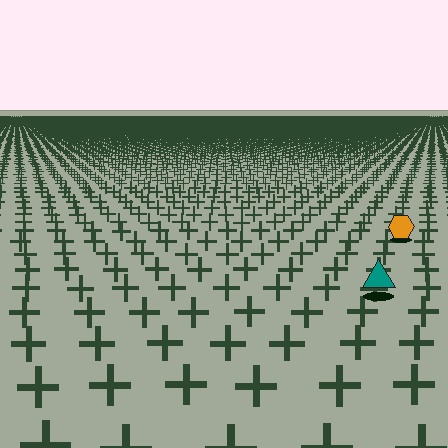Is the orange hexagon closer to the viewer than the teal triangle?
No. The teal triangle is closer — you can tell from the texture gradient: the ground texture is coarser near it.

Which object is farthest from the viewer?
The orange hexagon is farthest from the viewer. It appears smaller and the ground texture around it is denser.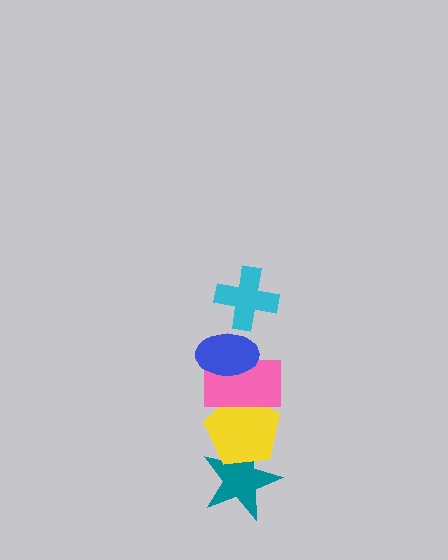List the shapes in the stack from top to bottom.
From top to bottom: the cyan cross, the blue ellipse, the pink rectangle, the yellow pentagon, the teal star.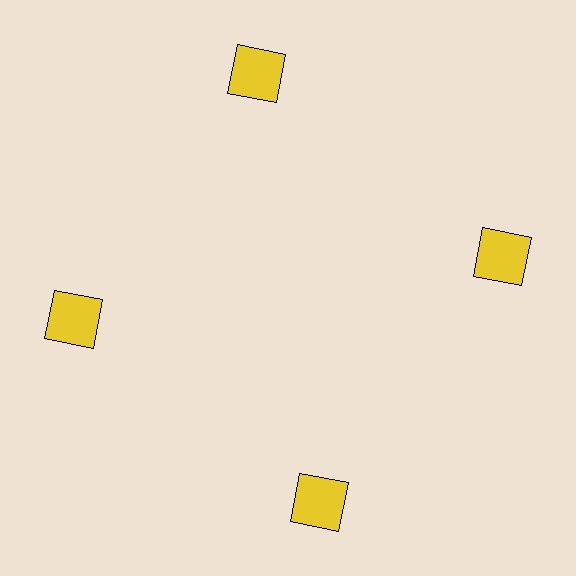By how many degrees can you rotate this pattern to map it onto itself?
The pattern maps onto itself every 90 degrees of rotation.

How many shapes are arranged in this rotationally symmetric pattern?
There are 4 shapes, arranged in 4 groups of 1.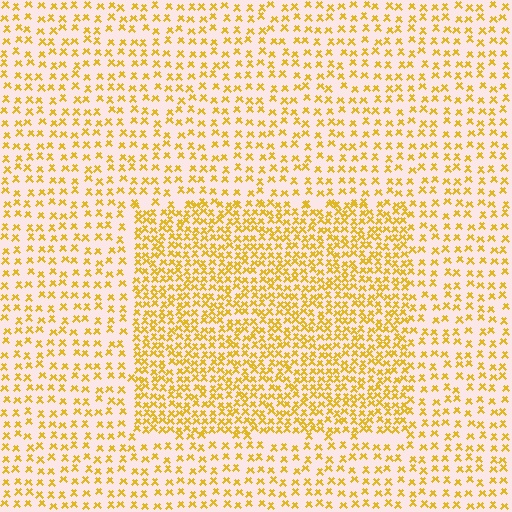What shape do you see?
I see a rectangle.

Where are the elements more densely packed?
The elements are more densely packed inside the rectangle boundary.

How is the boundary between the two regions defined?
The boundary is defined by a change in element density (approximately 1.9x ratio). All elements are the same color, size, and shape.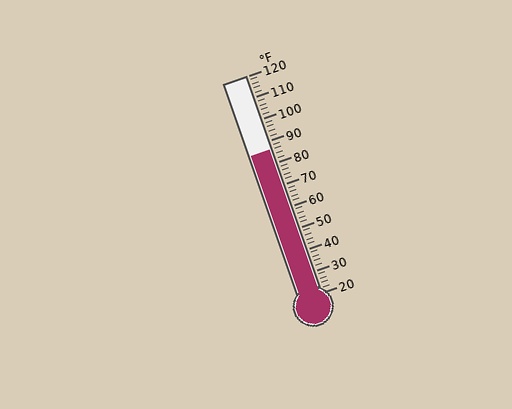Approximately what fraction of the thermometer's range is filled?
The thermometer is filled to approximately 65% of its range.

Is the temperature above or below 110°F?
The temperature is below 110°F.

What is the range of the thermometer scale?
The thermometer scale ranges from 20°F to 120°F.